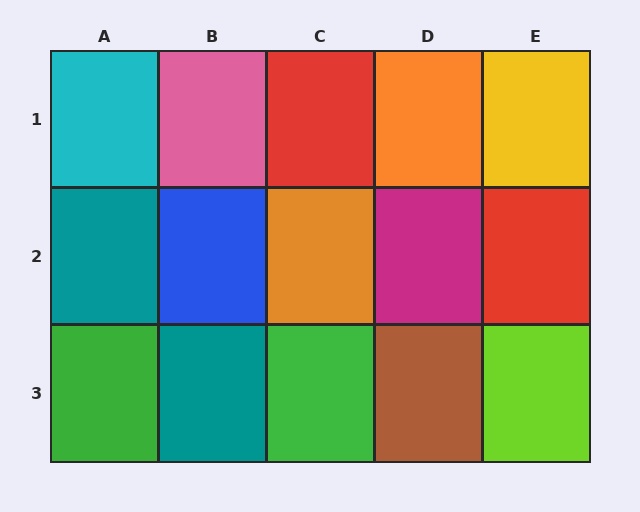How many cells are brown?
1 cell is brown.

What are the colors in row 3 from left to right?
Green, teal, green, brown, lime.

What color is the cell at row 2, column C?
Orange.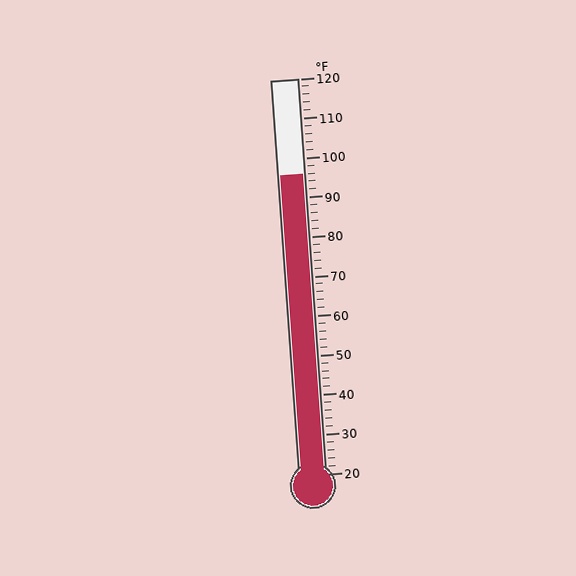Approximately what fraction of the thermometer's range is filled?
The thermometer is filled to approximately 75% of its range.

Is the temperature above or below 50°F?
The temperature is above 50°F.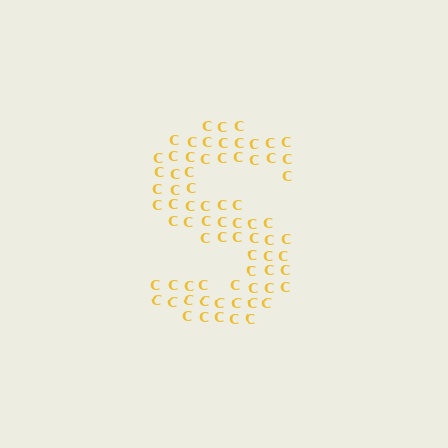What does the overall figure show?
The overall figure shows the letter S.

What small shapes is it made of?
It is made of small letter C's.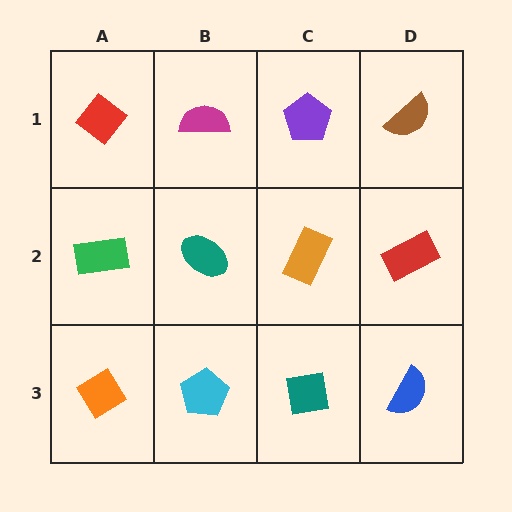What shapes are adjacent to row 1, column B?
A teal ellipse (row 2, column B), a red diamond (row 1, column A), a purple pentagon (row 1, column C).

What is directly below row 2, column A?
An orange diamond.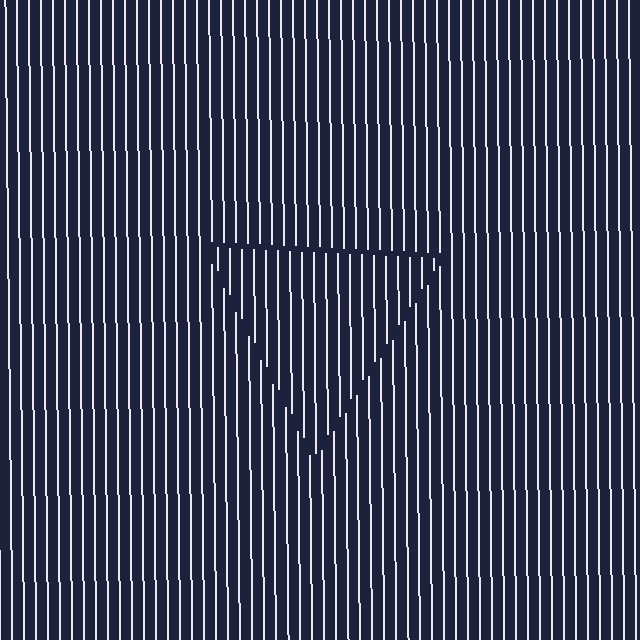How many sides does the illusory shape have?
3 sides — the line-ends trace a triangle.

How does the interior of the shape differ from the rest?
The interior of the shape contains the same grating, shifted by half a period — the contour is defined by the phase discontinuity where line-ends from the inner and outer gratings abut.